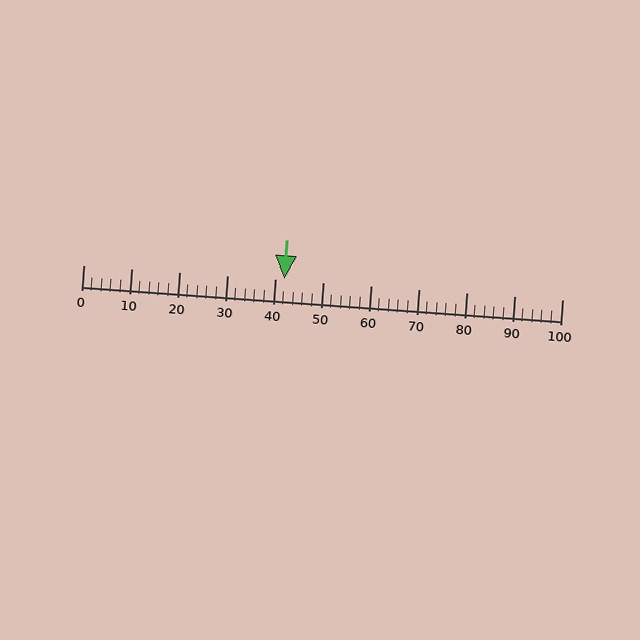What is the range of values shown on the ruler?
The ruler shows values from 0 to 100.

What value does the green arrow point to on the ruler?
The green arrow points to approximately 42.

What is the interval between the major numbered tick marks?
The major tick marks are spaced 10 units apart.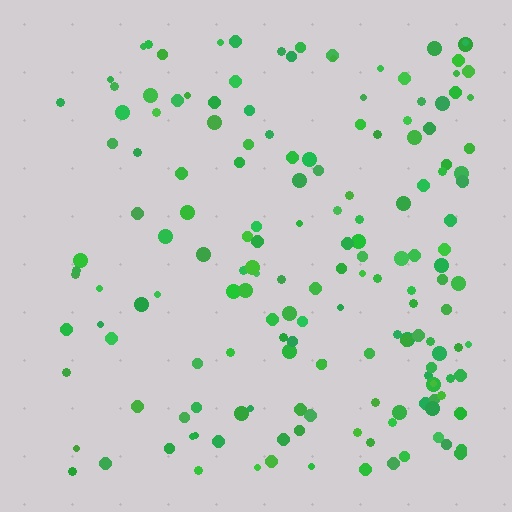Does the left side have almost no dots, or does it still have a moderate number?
Still a moderate number, just noticeably fewer than the right.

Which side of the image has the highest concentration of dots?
The right.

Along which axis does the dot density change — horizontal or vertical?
Horizontal.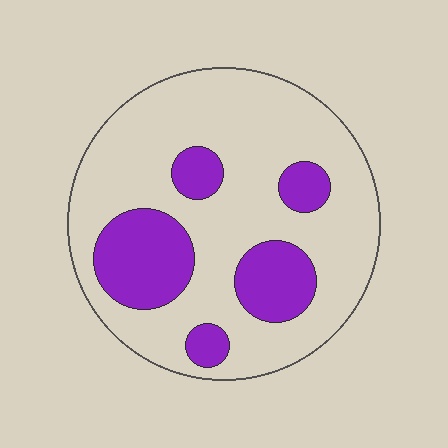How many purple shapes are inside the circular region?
5.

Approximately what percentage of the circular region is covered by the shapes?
Approximately 25%.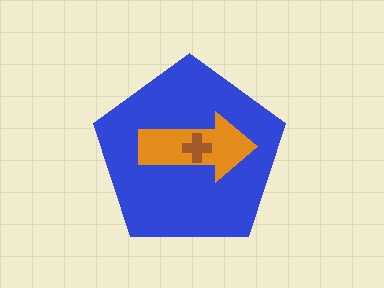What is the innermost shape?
The brown cross.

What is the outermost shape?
The blue pentagon.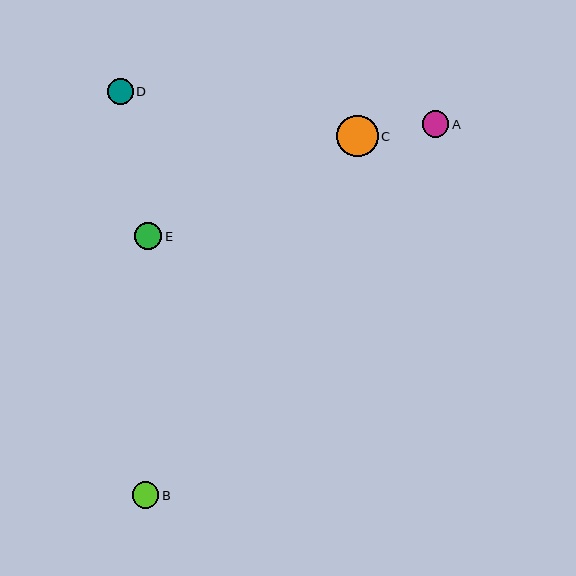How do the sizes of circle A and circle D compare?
Circle A and circle D are approximately the same size.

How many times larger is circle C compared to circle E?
Circle C is approximately 1.5 times the size of circle E.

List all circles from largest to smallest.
From largest to smallest: C, E, B, A, D.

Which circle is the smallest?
Circle D is the smallest with a size of approximately 26 pixels.